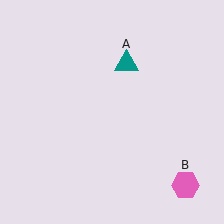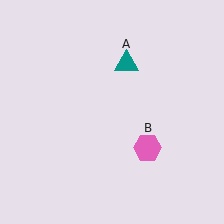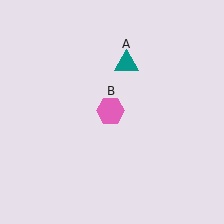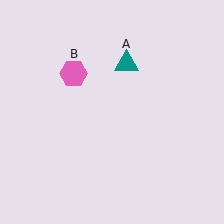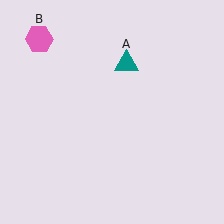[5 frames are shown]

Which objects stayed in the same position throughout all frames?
Teal triangle (object A) remained stationary.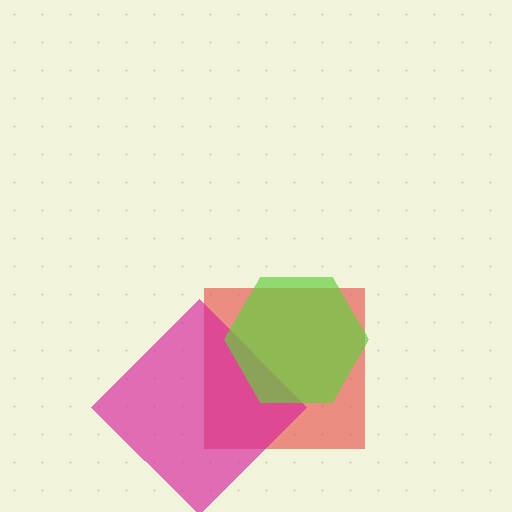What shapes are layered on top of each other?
The layered shapes are: a red square, a magenta diamond, a lime hexagon.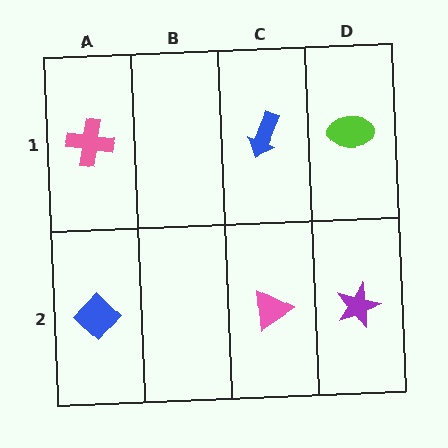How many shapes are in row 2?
3 shapes.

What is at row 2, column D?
A purple star.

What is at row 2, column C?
A pink triangle.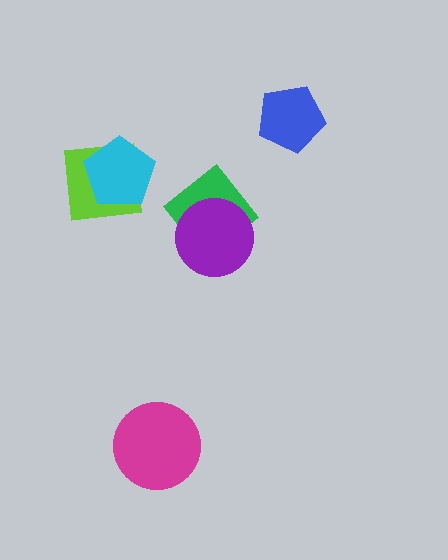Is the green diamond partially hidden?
Yes, it is partially covered by another shape.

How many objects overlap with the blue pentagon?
0 objects overlap with the blue pentagon.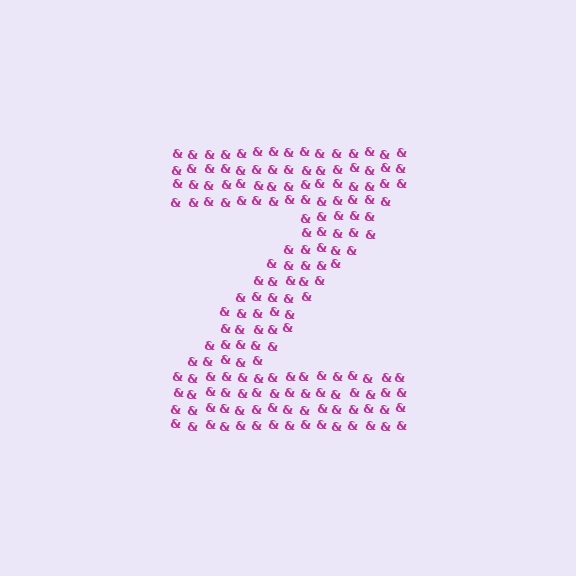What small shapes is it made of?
It is made of small ampersands.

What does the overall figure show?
The overall figure shows the letter Z.